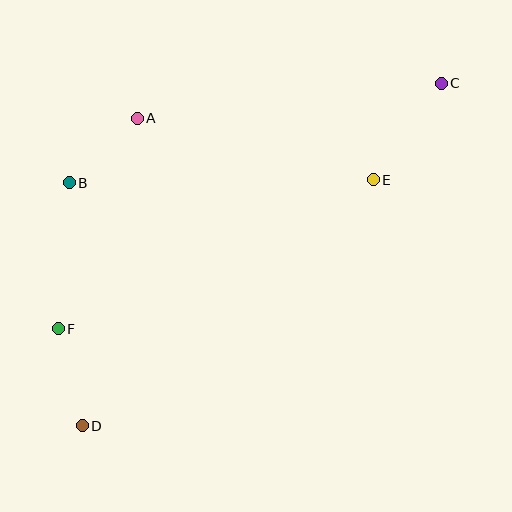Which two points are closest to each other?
Points A and B are closest to each other.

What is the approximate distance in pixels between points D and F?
The distance between D and F is approximately 100 pixels.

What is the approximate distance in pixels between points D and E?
The distance between D and E is approximately 381 pixels.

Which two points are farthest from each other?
Points C and D are farthest from each other.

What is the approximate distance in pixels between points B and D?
The distance between B and D is approximately 243 pixels.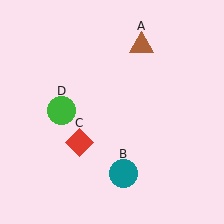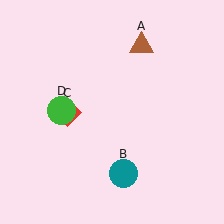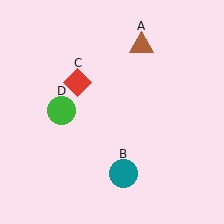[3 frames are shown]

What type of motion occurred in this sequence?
The red diamond (object C) rotated clockwise around the center of the scene.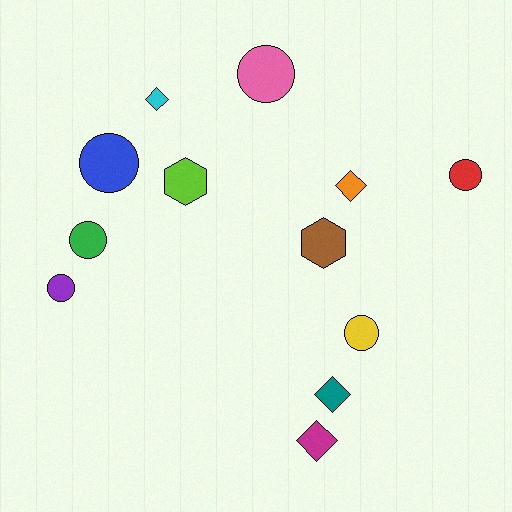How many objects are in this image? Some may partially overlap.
There are 12 objects.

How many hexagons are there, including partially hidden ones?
There are 2 hexagons.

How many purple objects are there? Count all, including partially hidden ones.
There is 1 purple object.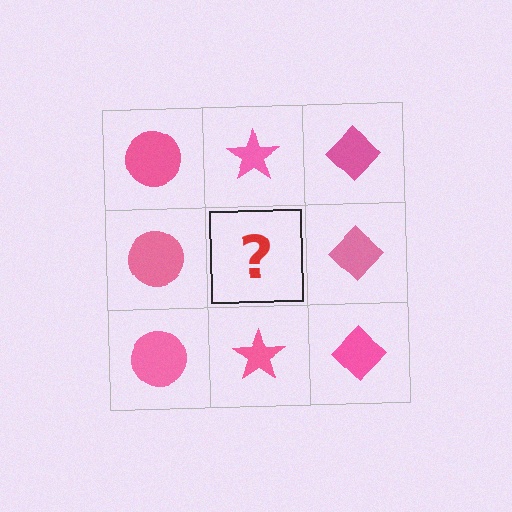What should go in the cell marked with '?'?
The missing cell should contain a pink star.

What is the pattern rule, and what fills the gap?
The rule is that each column has a consistent shape. The gap should be filled with a pink star.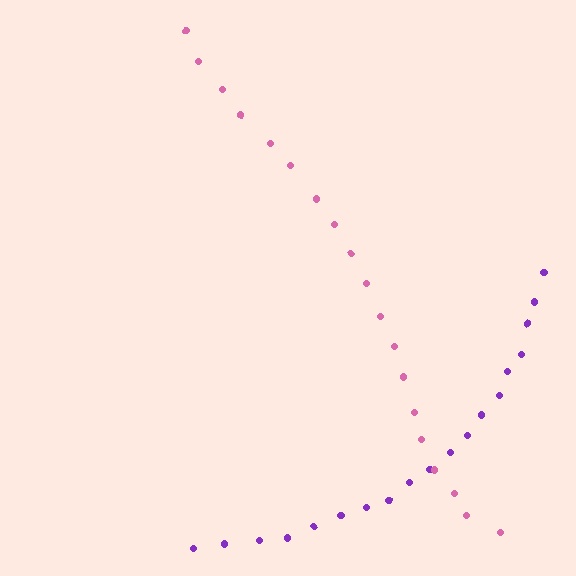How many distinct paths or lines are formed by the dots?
There are 2 distinct paths.